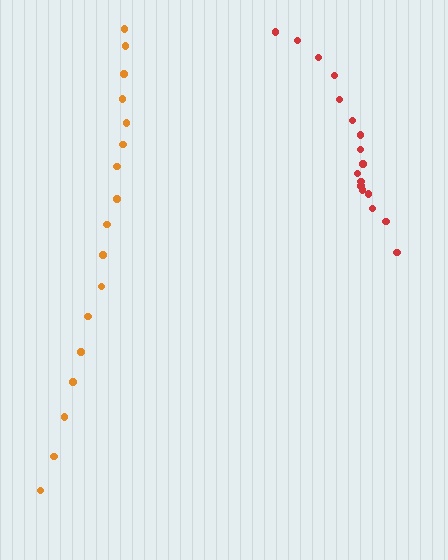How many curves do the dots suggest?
There are 2 distinct paths.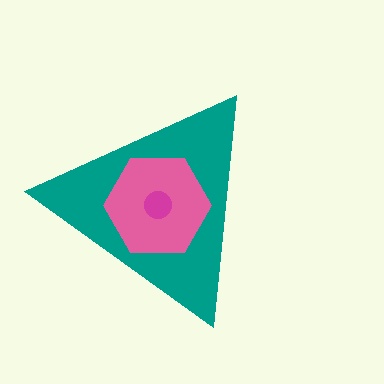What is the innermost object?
The magenta circle.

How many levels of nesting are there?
3.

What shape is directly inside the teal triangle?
The pink hexagon.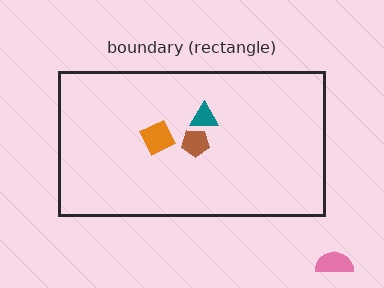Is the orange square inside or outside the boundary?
Inside.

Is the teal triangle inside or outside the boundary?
Inside.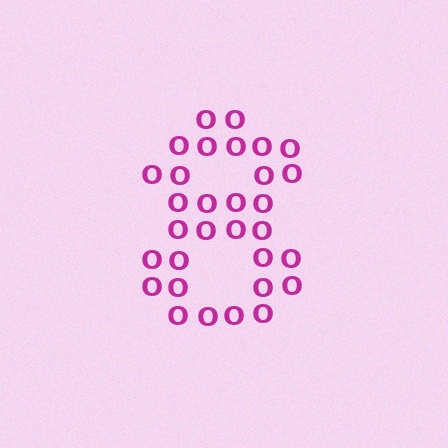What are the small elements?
The small elements are letter O's.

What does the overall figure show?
The overall figure shows the digit 8.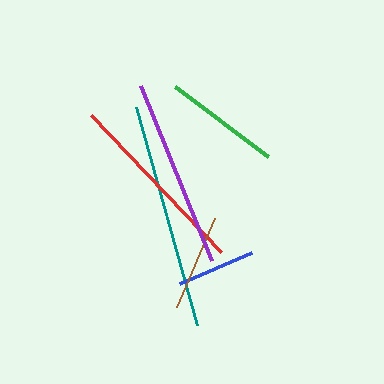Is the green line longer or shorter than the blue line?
The green line is longer than the blue line.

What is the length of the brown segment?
The brown segment is approximately 97 pixels long.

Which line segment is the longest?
The teal line is the longest at approximately 226 pixels.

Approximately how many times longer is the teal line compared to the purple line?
The teal line is approximately 1.2 times the length of the purple line.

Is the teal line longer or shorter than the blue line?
The teal line is longer than the blue line.